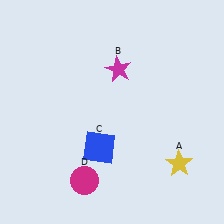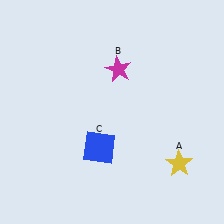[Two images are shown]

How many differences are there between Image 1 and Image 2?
There is 1 difference between the two images.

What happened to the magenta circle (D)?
The magenta circle (D) was removed in Image 2. It was in the bottom-left area of Image 1.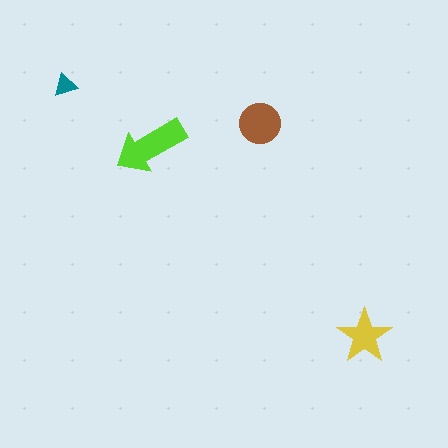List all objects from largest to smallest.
The lime arrow, the brown circle, the yellow star, the teal triangle.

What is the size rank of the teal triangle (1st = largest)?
4th.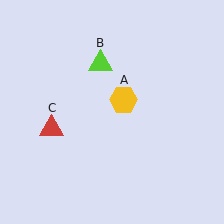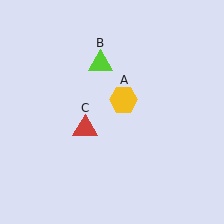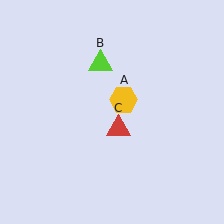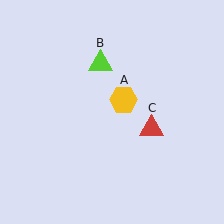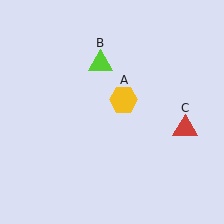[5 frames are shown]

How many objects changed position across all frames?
1 object changed position: red triangle (object C).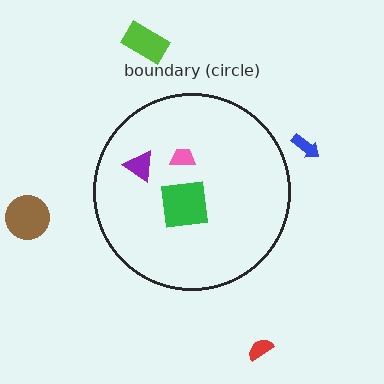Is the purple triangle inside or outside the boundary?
Inside.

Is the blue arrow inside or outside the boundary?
Outside.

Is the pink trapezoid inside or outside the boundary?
Inside.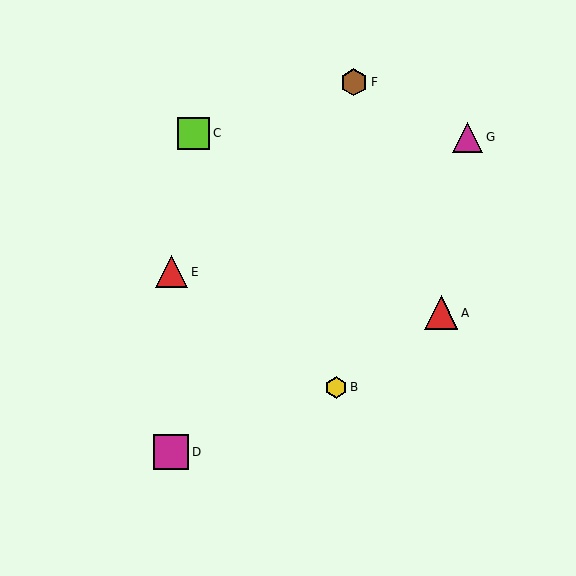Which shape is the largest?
The magenta square (labeled D) is the largest.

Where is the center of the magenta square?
The center of the magenta square is at (171, 452).